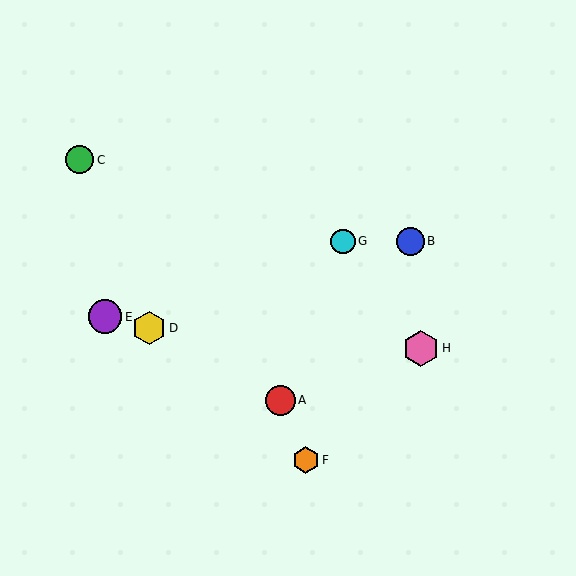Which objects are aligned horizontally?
Objects B, G are aligned horizontally.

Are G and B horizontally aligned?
Yes, both are at y≈241.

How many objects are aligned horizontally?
2 objects (B, G) are aligned horizontally.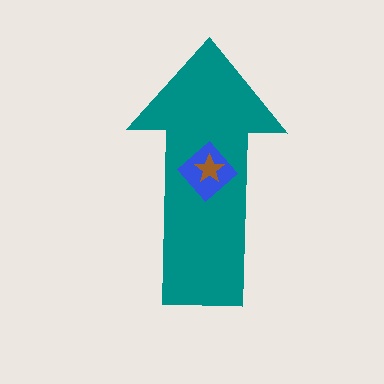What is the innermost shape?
The brown star.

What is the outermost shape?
The teal arrow.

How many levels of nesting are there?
3.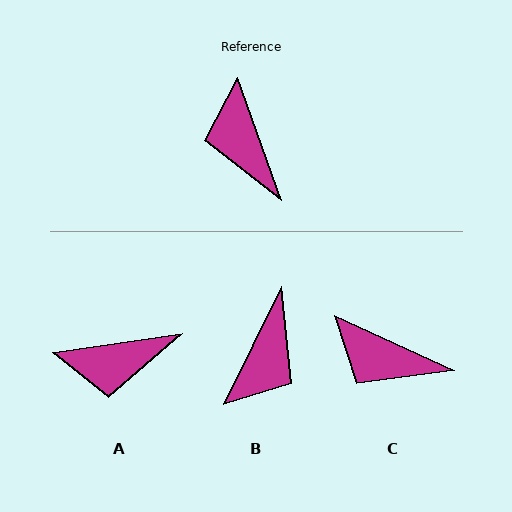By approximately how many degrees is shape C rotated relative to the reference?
Approximately 45 degrees counter-clockwise.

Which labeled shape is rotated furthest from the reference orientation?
B, about 134 degrees away.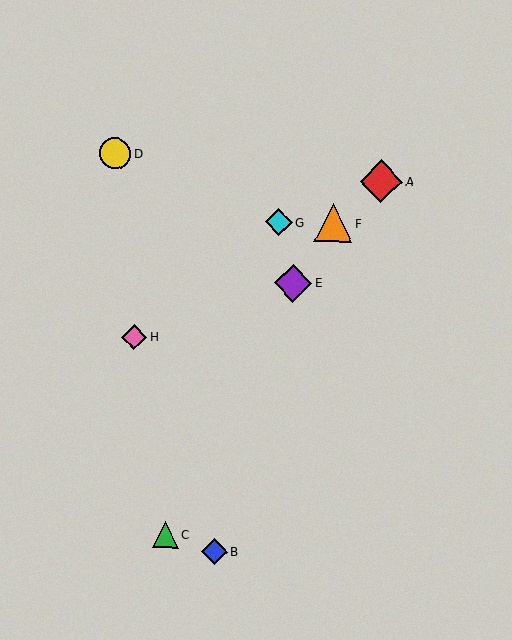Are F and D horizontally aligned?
No, F is at y≈223 and D is at y≈154.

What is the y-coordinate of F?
Object F is at y≈223.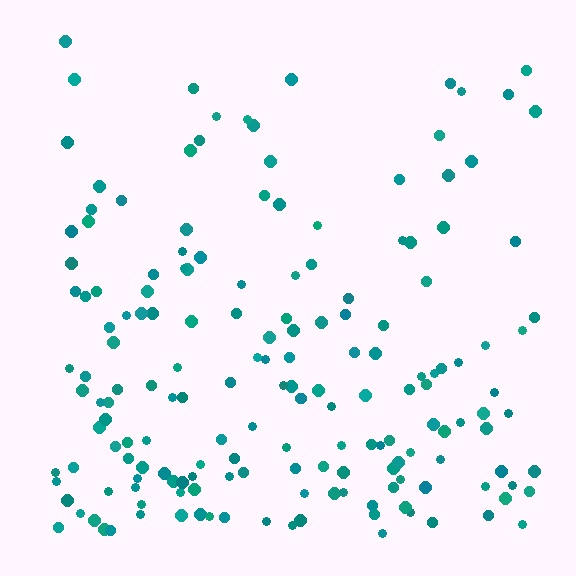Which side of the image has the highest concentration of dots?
The bottom.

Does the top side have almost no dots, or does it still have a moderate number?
Still a moderate number, just noticeably fewer than the bottom.